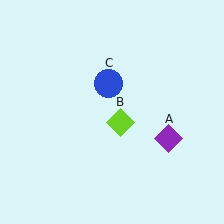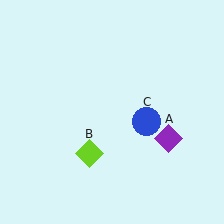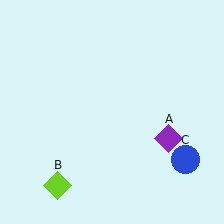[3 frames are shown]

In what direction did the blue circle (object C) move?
The blue circle (object C) moved down and to the right.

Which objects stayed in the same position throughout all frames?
Purple diamond (object A) remained stationary.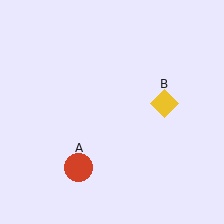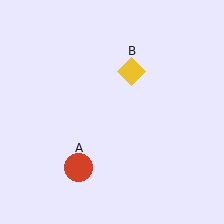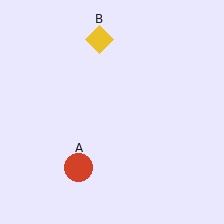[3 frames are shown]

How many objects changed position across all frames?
1 object changed position: yellow diamond (object B).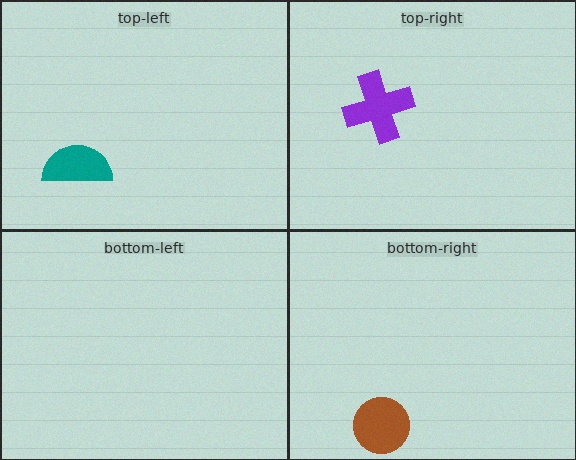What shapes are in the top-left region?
The teal semicircle.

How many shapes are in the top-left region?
1.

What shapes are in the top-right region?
The purple cross.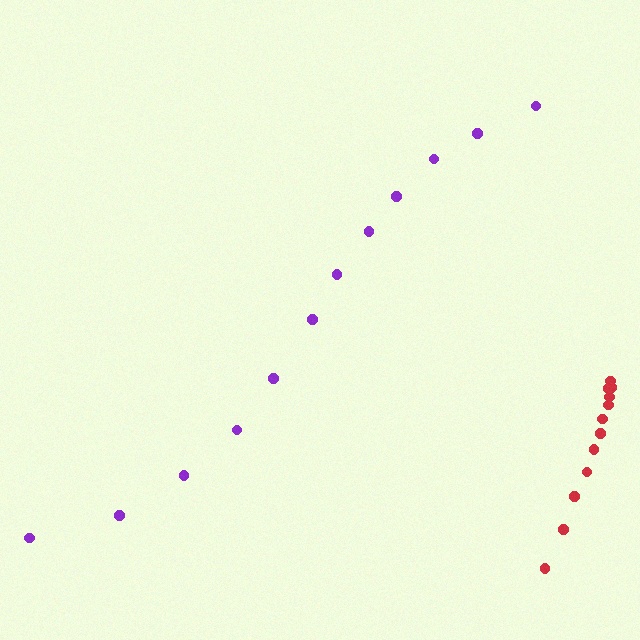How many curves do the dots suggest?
There are 2 distinct paths.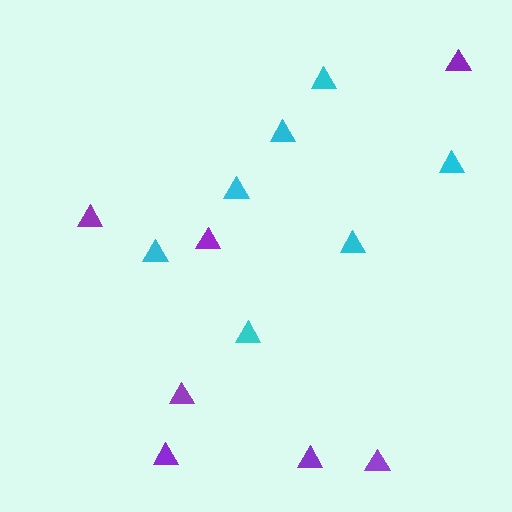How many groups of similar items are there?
There are 2 groups: one group of purple triangles (7) and one group of cyan triangles (7).